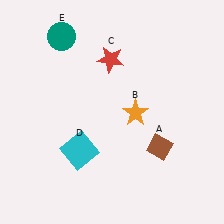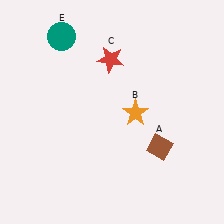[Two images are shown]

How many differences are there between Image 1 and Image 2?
There is 1 difference between the two images.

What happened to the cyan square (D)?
The cyan square (D) was removed in Image 2. It was in the bottom-left area of Image 1.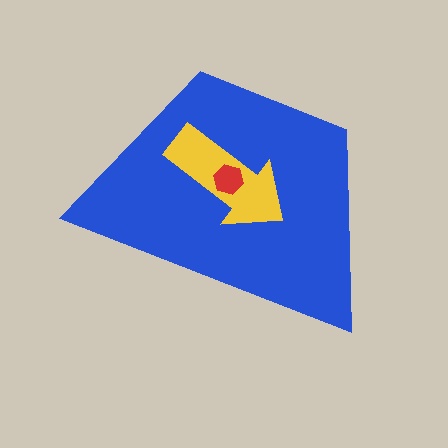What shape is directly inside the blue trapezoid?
The yellow arrow.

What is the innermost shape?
The red hexagon.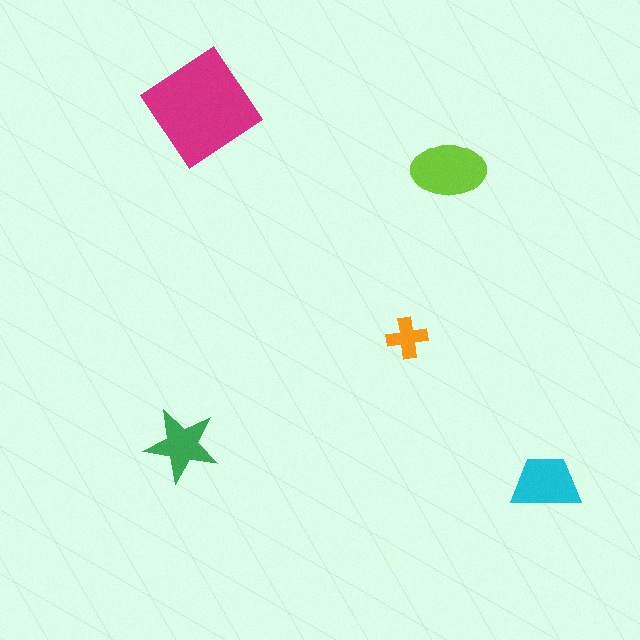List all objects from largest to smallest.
The magenta diamond, the lime ellipse, the cyan trapezoid, the green star, the orange cross.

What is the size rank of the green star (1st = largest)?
4th.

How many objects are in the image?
There are 5 objects in the image.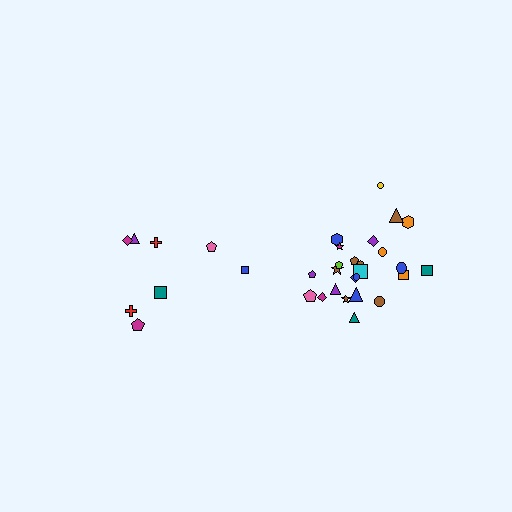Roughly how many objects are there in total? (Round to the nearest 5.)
Roughly 35 objects in total.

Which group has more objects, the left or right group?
The right group.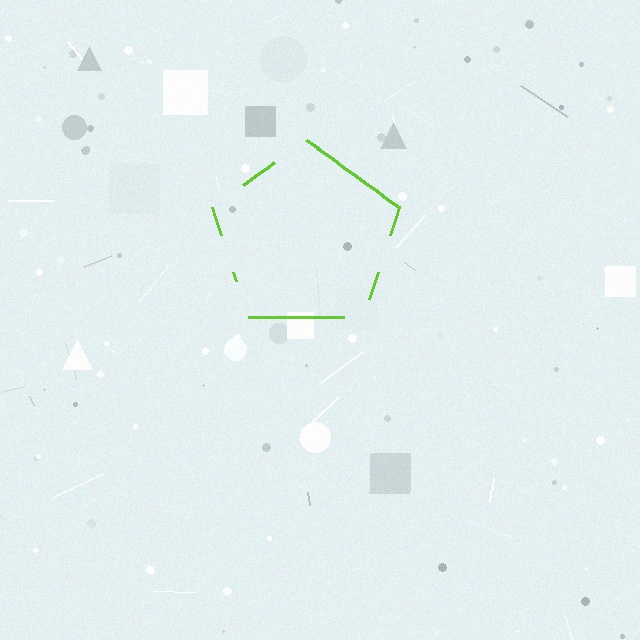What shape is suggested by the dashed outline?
The dashed outline suggests a pentagon.